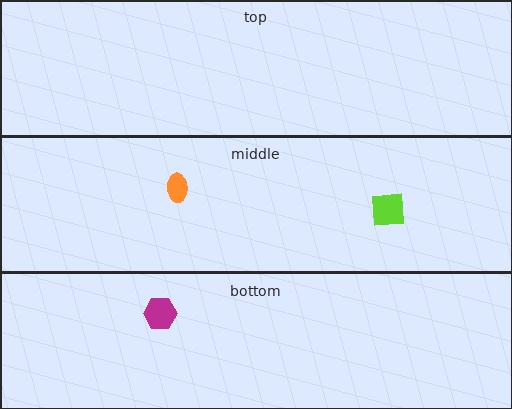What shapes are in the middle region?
The lime square, the orange ellipse.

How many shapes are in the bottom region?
1.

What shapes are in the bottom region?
The magenta hexagon.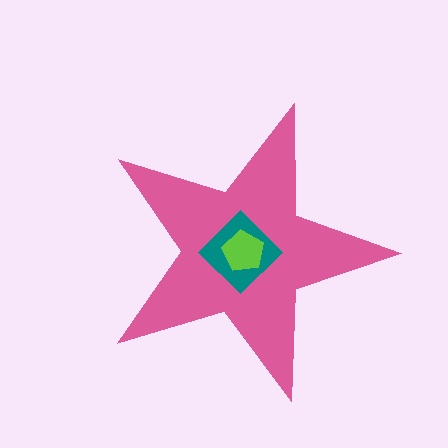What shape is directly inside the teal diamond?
The lime pentagon.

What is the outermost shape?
The pink star.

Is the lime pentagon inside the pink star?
Yes.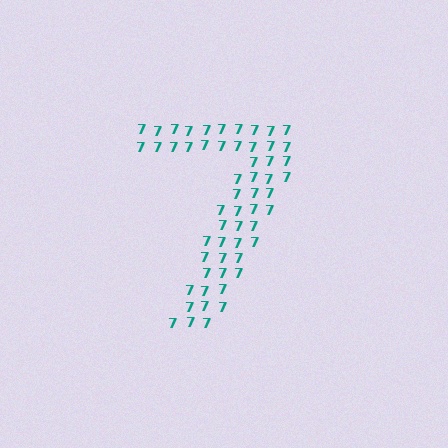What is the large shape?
The large shape is the digit 7.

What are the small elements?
The small elements are digit 7's.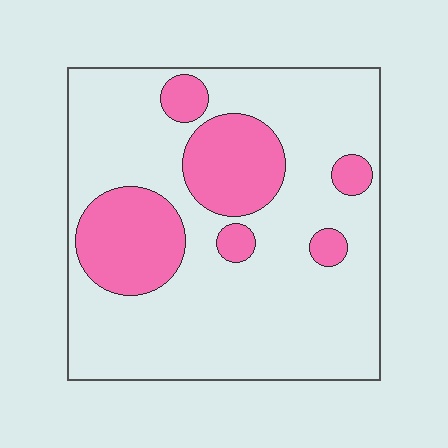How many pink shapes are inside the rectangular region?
6.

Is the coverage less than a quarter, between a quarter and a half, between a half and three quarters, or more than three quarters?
Less than a quarter.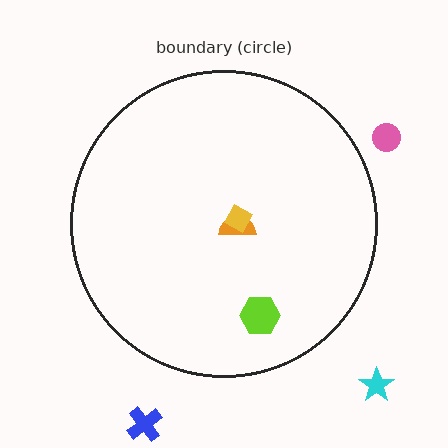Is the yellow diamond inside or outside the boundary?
Inside.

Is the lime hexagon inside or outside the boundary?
Inside.